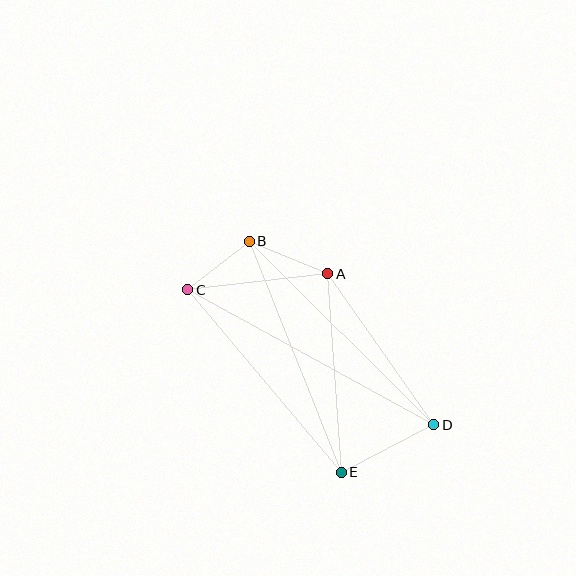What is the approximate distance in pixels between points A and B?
The distance between A and B is approximately 85 pixels.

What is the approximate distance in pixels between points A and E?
The distance between A and E is approximately 199 pixels.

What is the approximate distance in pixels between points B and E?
The distance between B and E is approximately 249 pixels.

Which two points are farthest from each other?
Points C and D are farthest from each other.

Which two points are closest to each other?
Points B and C are closest to each other.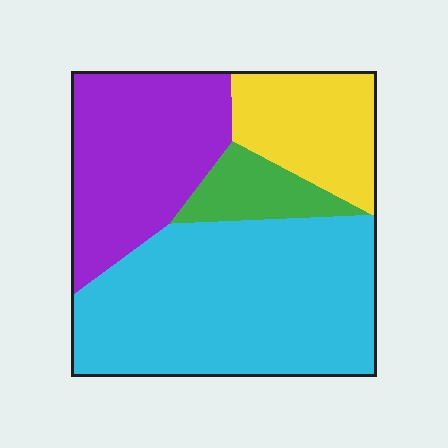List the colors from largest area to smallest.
From largest to smallest: cyan, purple, yellow, green.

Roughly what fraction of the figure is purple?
Purple takes up between a quarter and a half of the figure.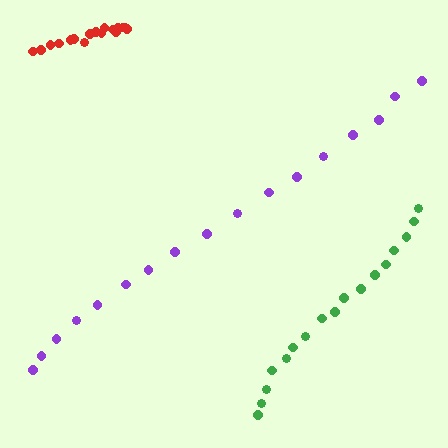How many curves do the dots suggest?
There are 3 distinct paths.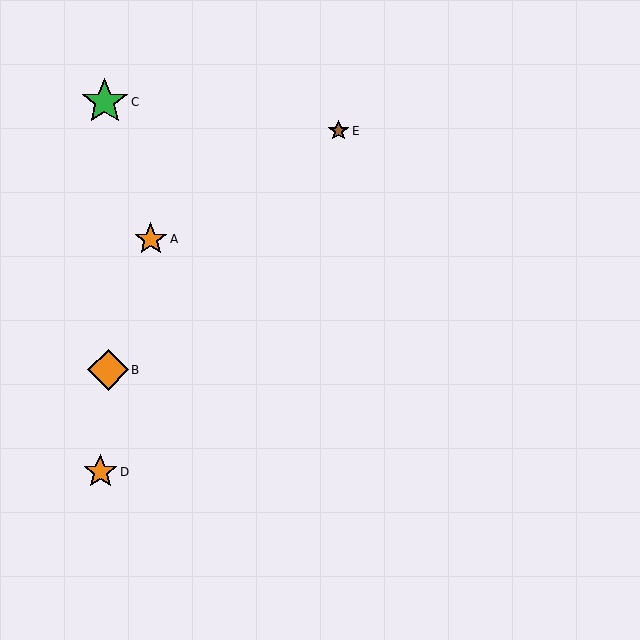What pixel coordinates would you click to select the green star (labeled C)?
Click at (105, 102) to select the green star C.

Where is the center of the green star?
The center of the green star is at (105, 102).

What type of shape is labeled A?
Shape A is an orange star.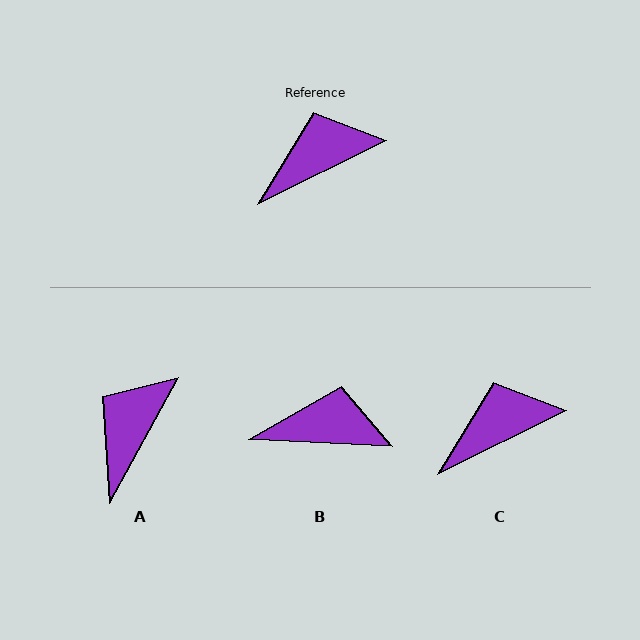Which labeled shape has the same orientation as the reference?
C.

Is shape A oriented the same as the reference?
No, it is off by about 35 degrees.